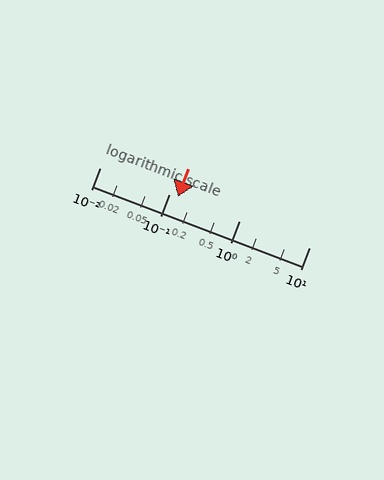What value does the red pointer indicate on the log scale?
The pointer indicates approximately 0.13.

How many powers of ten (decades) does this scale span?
The scale spans 3 decades, from 0.01 to 10.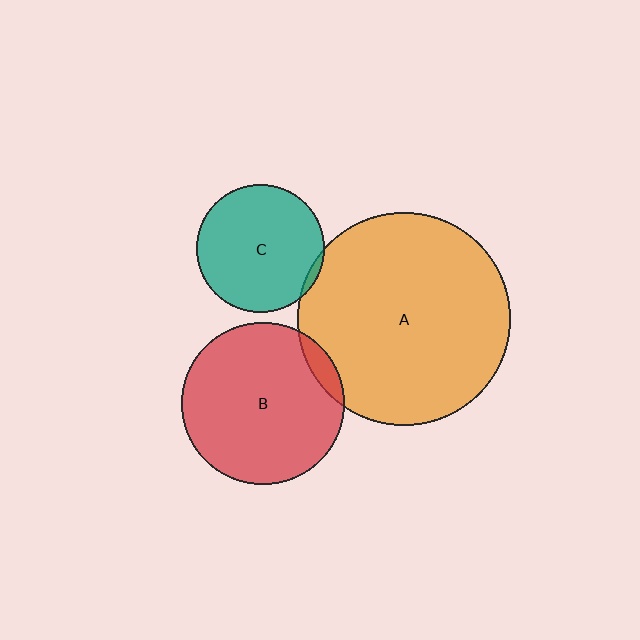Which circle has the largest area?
Circle A (orange).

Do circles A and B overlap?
Yes.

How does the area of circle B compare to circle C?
Approximately 1.6 times.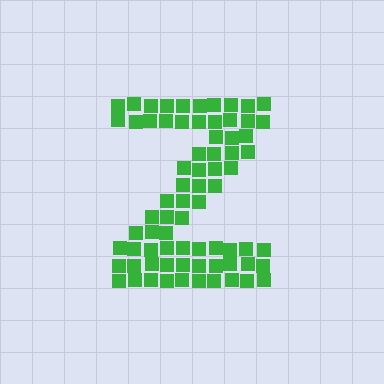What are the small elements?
The small elements are squares.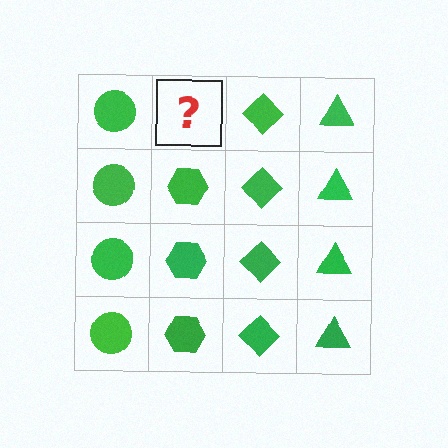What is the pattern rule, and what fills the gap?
The rule is that each column has a consistent shape. The gap should be filled with a green hexagon.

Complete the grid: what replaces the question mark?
The question mark should be replaced with a green hexagon.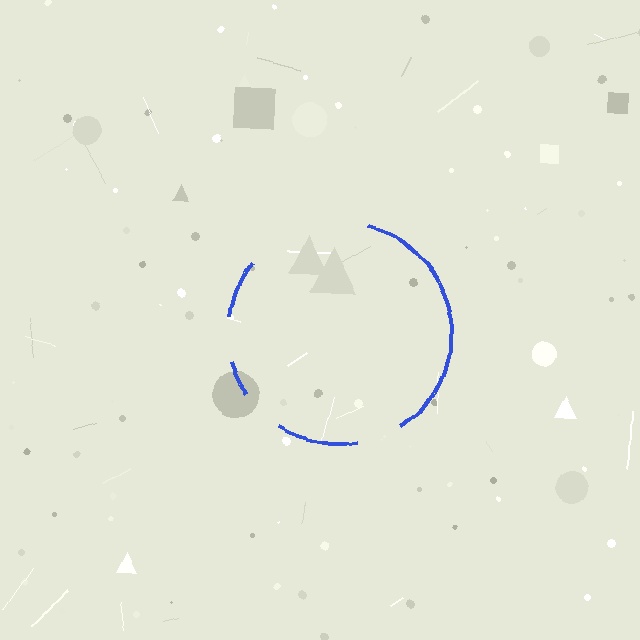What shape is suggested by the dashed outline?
The dashed outline suggests a circle.